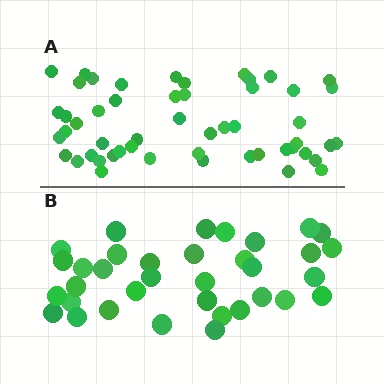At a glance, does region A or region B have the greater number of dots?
Region A (the top region) has more dots.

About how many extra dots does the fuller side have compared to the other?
Region A has approximately 15 more dots than region B.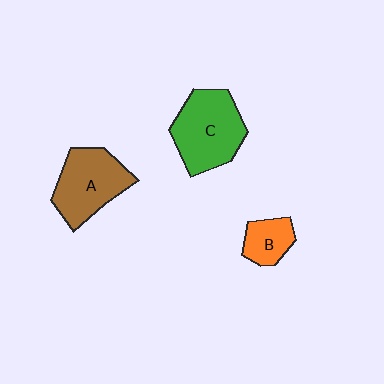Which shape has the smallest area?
Shape B (orange).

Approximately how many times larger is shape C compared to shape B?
Approximately 2.4 times.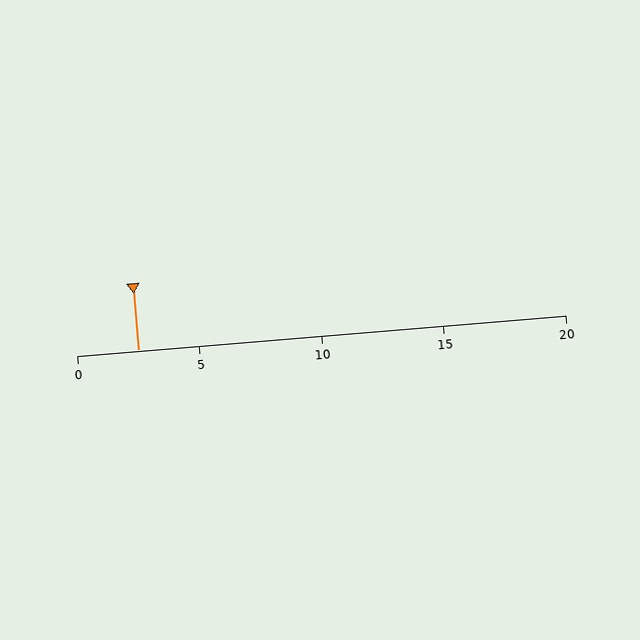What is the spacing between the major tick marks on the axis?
The major ticks are spaced 5 apart.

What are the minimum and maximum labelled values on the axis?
The axis runs from 0 to 20.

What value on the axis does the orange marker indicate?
The marker indicates approximately 2.5.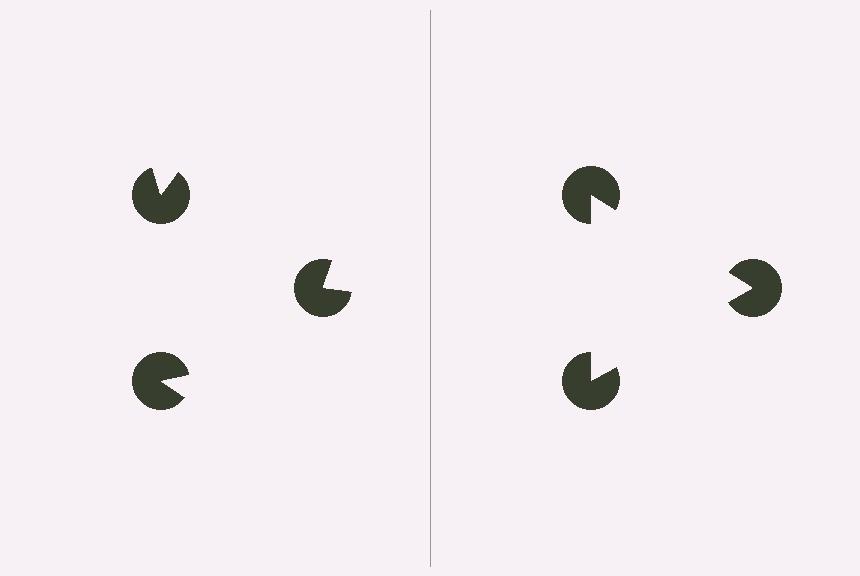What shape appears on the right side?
An illusory triangle.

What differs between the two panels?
The pac-man discs are positioned identically on both sides; only the wedge orientations differ. On the right they align to a triangle; on the left they are misaligned.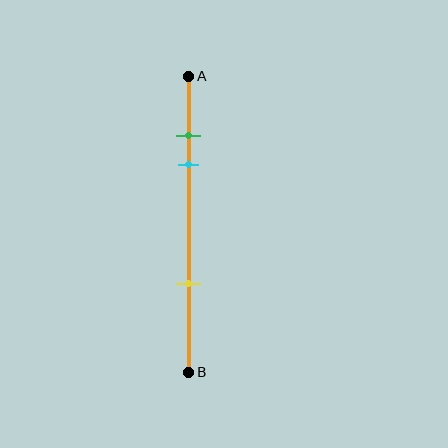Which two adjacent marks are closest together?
The green and cyan marks are the closest adjacent pair.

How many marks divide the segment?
There are 3 marks dividing the segment.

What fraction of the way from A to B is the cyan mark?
The cyan mark is approximately 30% (0.3) of the way from A to B.